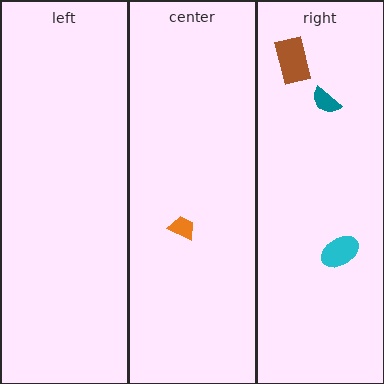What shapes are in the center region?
The orange trapezoid.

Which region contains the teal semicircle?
The right region.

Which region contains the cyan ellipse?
The right region.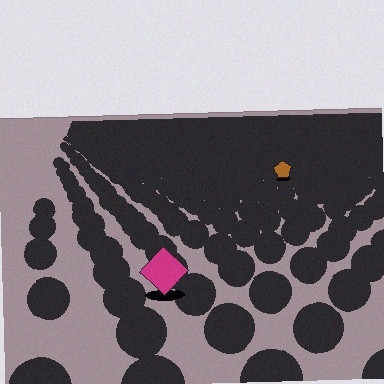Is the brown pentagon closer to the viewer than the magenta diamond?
No. The magenta diamond is closer — you can tell from the texture gradient: the ground texture is coarser near it.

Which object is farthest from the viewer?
The brown pentagon is farthest from the viewer. It appears smaller and the ground texture around it is denser.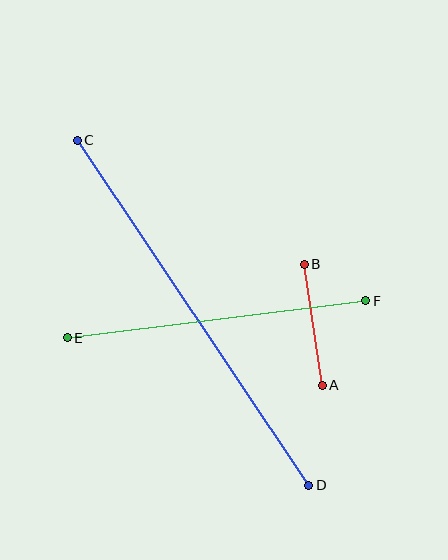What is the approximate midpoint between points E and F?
The midpoint is at approximately (217, 319) pixels.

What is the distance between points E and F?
The distance is approximately 301 pixels.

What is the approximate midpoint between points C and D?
The midpoint is at approximately (193, 313) pixels.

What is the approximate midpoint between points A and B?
The midpoint is at approximately (313, 325) pixels.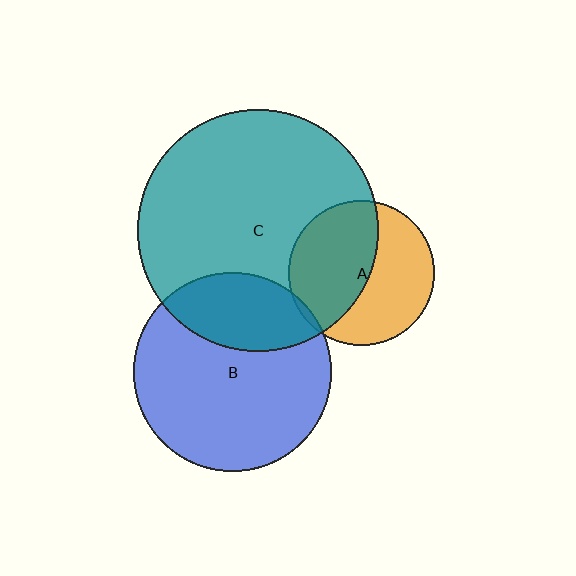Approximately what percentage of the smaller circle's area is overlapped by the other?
Approximately 30%.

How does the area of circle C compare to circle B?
Approximately 1.5 times.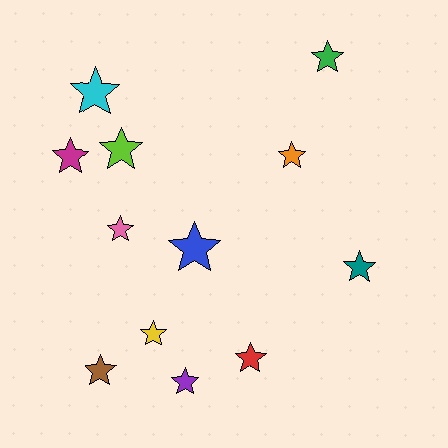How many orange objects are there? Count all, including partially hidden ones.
There is 1 orange object.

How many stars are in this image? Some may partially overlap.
There are 12 stars.